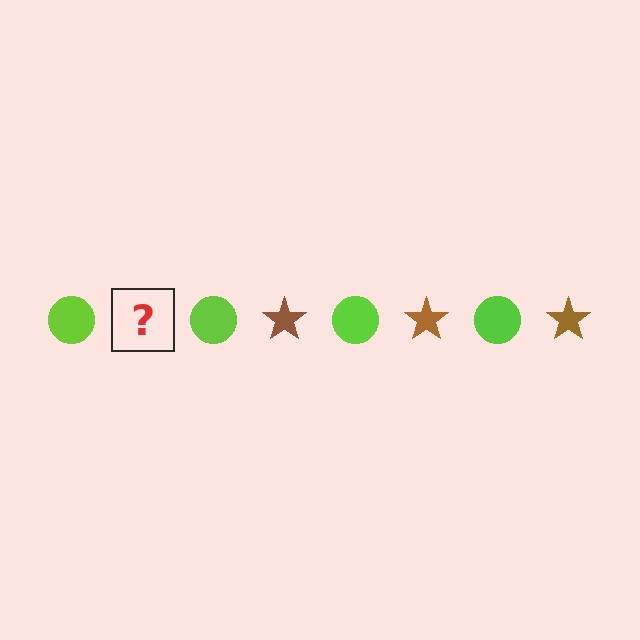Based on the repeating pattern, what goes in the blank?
The blank should be a brown star.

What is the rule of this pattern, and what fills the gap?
The rule is that the pattern alternates between lime circle and brown star. The gap should be filled with a brown star.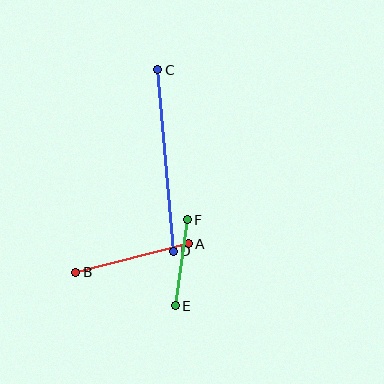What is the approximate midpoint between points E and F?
The midpoint is at approximately (181, 263) pixels.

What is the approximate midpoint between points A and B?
The midpoint is at approximately (132, 258) pixels.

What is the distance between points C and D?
The distance is approximately 182 pixels.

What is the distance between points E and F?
The distance is approximately 87 pixels.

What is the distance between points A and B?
The distance is approximately 116 pixels.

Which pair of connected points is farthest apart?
Points C and D are farthest apart.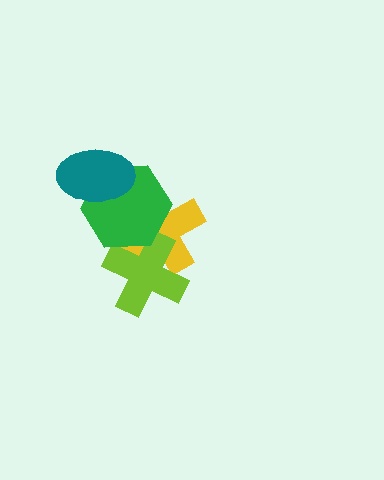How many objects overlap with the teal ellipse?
1 object overlaps with the teal ellipse.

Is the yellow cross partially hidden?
Yes, it is partially covered by another shape.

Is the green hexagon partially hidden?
Yes, it is partially covered by another shape.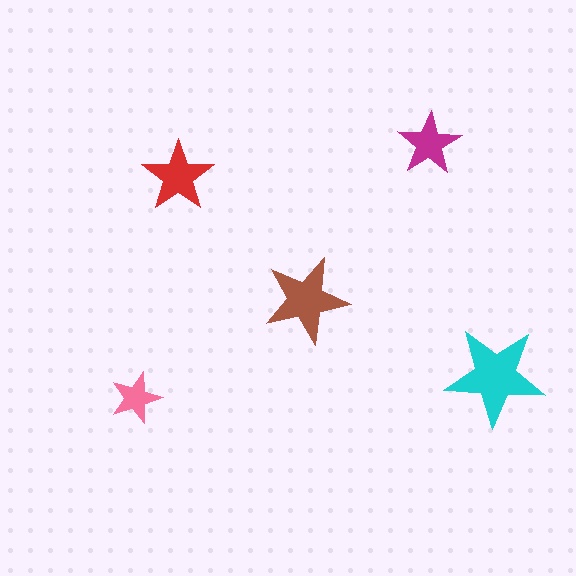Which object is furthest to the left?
The pink star is leftmost.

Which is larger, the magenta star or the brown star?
The brown one.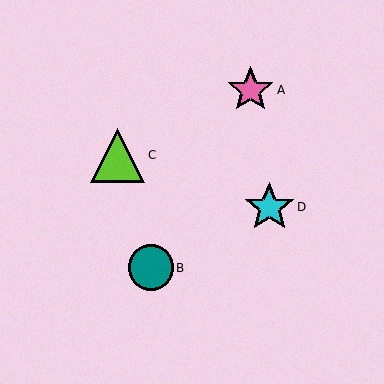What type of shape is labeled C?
Shape C is a lime triangle.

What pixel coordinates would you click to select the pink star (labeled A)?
Click at (250, 90) to select the pink star A.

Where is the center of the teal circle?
The center of the teal circle is at (151, 268).